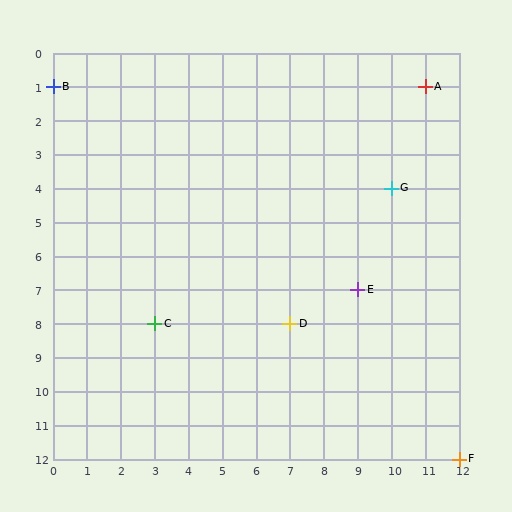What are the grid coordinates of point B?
Point B is at grid coordinates (0, 1).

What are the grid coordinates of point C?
Point C is at grid coordinates (3, 8).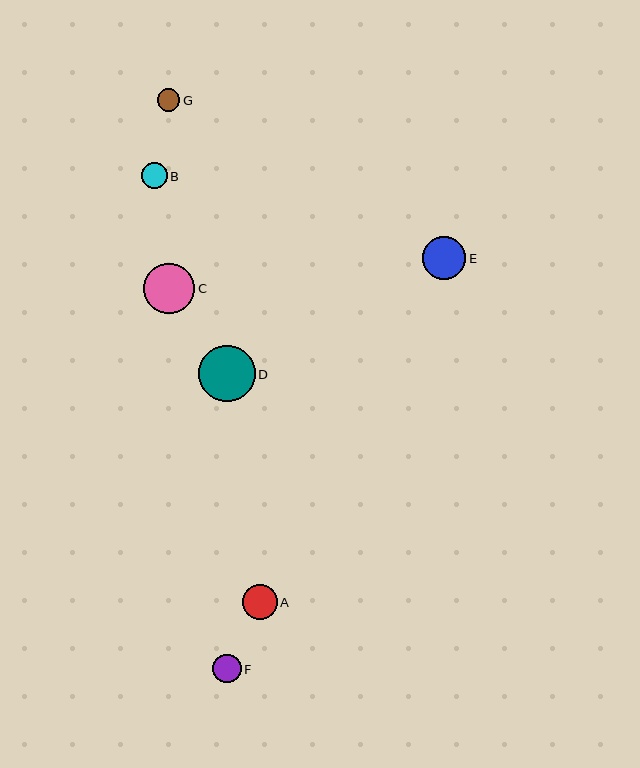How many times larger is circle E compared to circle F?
Circle E is approximately 1.5 times the size of circle F.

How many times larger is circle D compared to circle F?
Circle D is approximately 2.0 times the size of circle F.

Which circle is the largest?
Circle D is the largest with a size of approximately 57 pixels.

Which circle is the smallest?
Circle G is the smallest with a size of approximately 22 pixels.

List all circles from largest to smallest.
From largest to smallest: D, C, E, A, F, B, G.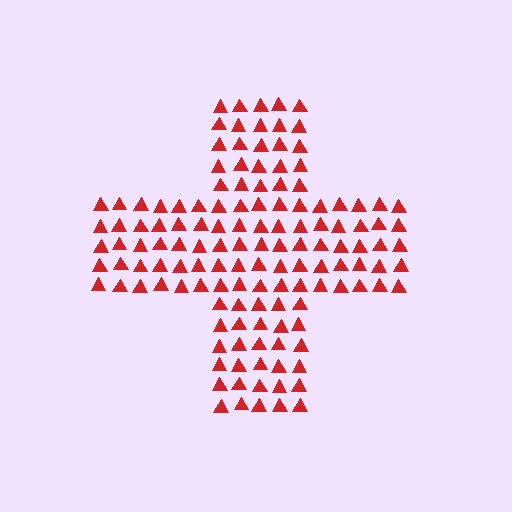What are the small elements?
The small elements are triangles.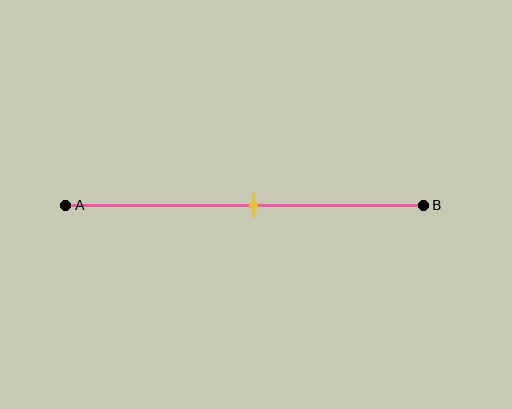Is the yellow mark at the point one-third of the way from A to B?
No, the mark is at about 50% from A, not at the 33% one-third point.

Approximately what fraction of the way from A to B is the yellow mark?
The yellow mark is approximately 50% of the way from A to B.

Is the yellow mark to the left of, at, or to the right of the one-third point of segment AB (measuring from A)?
The yellow mark is to the right of the one-third point of segment AB.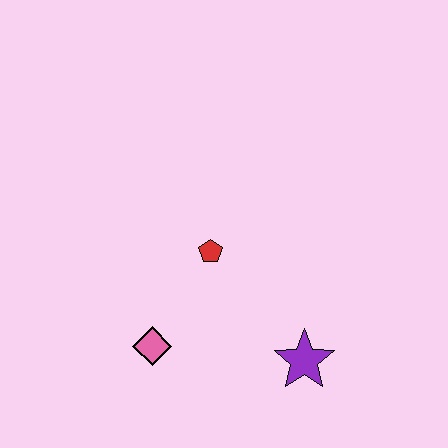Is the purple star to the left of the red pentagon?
No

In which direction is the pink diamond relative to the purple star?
The pink diamond is to the left of the purple star.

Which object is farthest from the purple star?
The pink diamond is farthest from the purple star.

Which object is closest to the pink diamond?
The red pentagon is closest to the pink diamond.